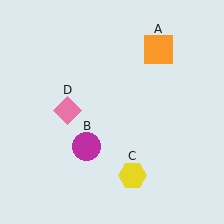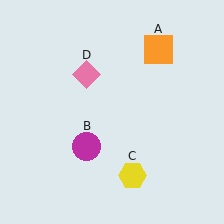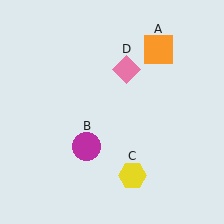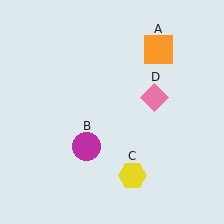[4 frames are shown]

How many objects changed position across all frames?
1 object changed position: pink diamond (object D).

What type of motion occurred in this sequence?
The pink diamond (object D) rotated clockwise around the center of the scene.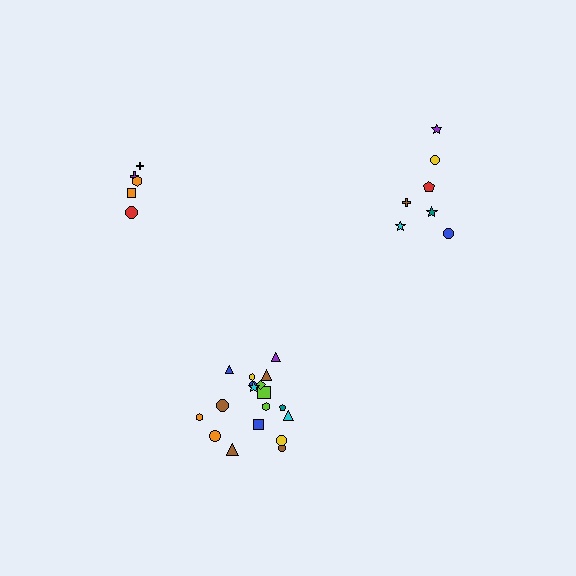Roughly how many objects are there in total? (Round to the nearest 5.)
Roughly 30 objects in total.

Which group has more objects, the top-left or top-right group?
The top-right group.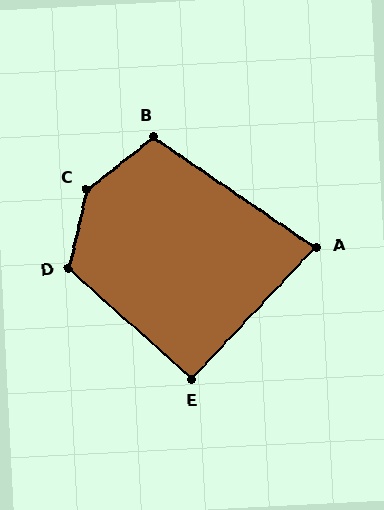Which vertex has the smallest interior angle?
A, at approximately 81 degrees.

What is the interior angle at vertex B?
Approximately 108 degrees (obtuse).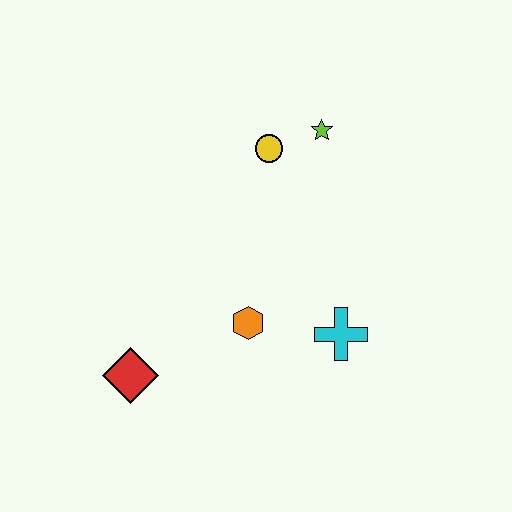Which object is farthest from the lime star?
The red diamond is farthest from the lime star.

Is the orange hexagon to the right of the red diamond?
Yes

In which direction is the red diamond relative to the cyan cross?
The red diamond is to the left of the cyan cross.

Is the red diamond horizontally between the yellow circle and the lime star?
No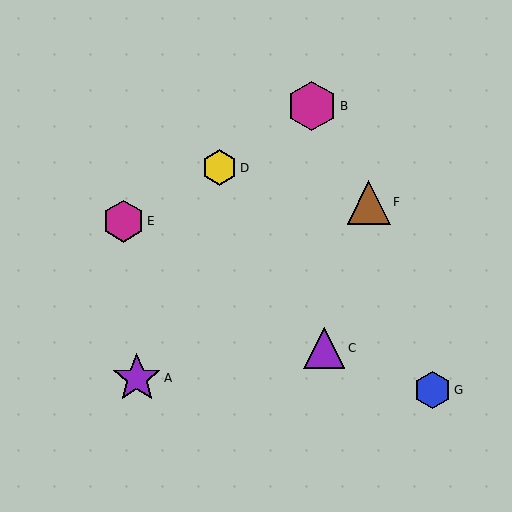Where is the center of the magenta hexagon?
The center of the magenta hexagon is at (123, 221).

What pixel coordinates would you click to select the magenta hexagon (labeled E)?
Click at (123, 221) to select the magenta hexagon E.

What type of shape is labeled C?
Shape C is a purple triangle.